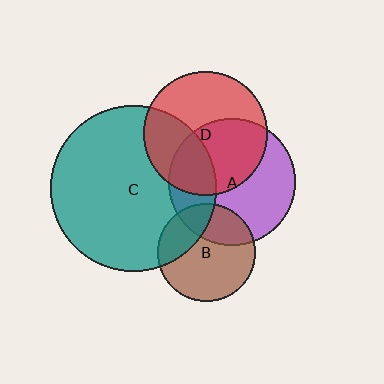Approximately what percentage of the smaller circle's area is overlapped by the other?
Approximately 35%.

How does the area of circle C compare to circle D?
Approximately 1.8 times.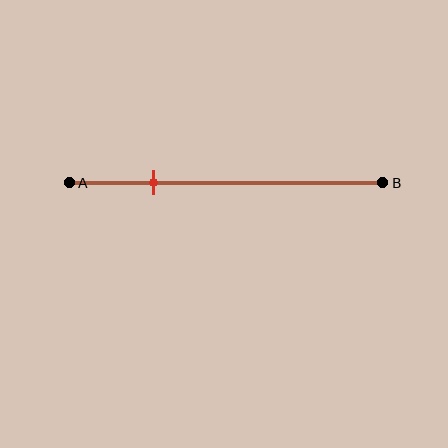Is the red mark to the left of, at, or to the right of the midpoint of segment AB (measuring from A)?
The red mark is to the left of the midpoint of segment AB.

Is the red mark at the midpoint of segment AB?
No, the mark is at about 25% from A, not at the 50% midpoint.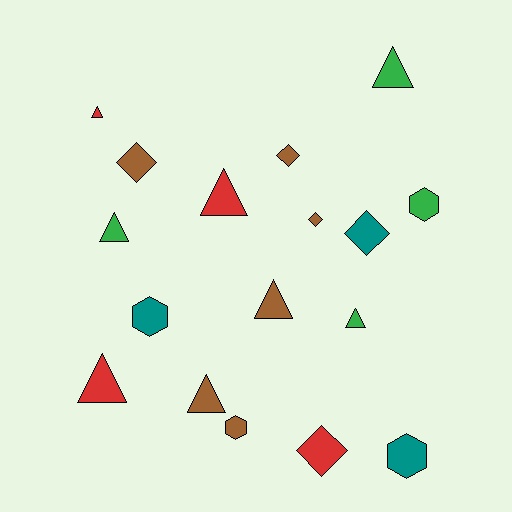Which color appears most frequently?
Brown, with 6 objects.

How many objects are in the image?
There are 17 objects.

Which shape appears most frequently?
Triangle, with 8 objects.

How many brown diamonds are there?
There are 3 brown diamonds.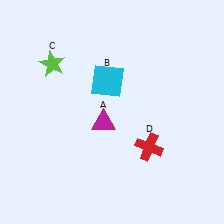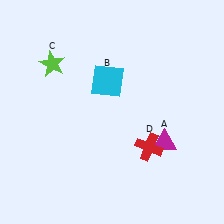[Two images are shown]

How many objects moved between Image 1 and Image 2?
1 object moved between the two images.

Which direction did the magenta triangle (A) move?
The magenta triangle (A) moved right.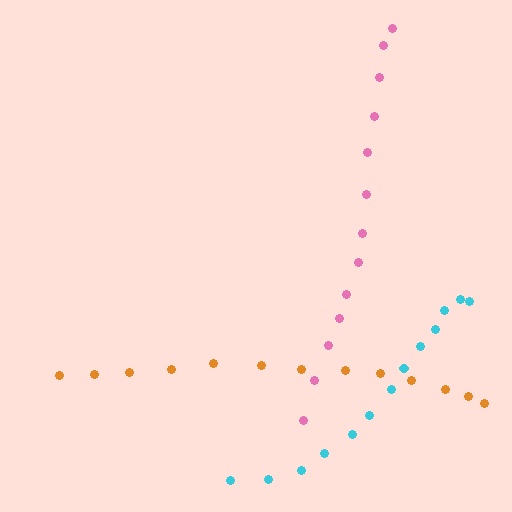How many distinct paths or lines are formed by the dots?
There are 3 distinct paths.